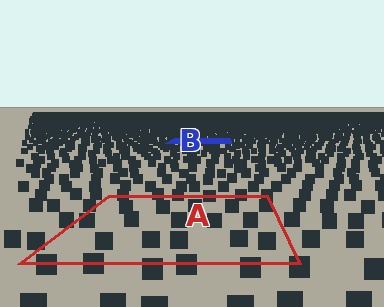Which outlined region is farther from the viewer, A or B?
Region B is farther from the viewer — the texture elements inside it appear smaller and more densely packed.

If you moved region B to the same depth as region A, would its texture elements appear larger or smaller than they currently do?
They would appear larger. At a closer depth, the same texture elements are projected at a bigger on-screen size.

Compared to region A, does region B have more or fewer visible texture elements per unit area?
Region B has more texture elements per unit area — they are packed more densely because it is farther away.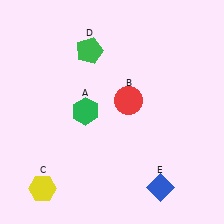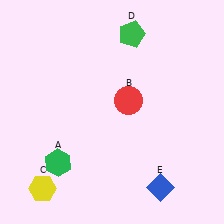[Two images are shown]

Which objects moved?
The objects that moved are: the green hexagon (A), the green pentagon (D).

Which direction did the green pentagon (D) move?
The green pentagon (D) moved right.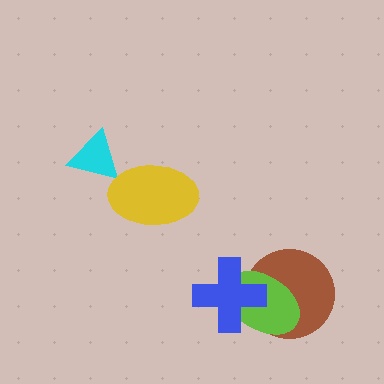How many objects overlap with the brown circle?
2 objects overlap with the brown circle.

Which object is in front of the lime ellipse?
The blue cross is in front of the lime ellipse.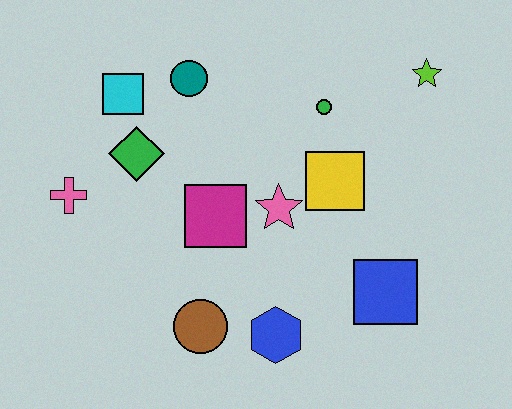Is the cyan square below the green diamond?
No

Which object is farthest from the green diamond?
The lime star is farthest from the green diamond.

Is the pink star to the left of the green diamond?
No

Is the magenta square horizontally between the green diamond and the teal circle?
No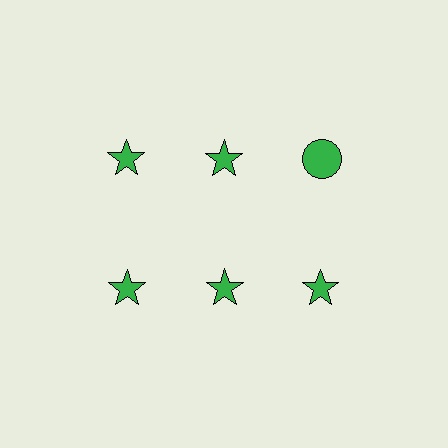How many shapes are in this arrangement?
There are 6 shapes arranged in a grid pattern.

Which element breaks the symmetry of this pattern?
The green circle in the top row, center column breaks the symmetry. All other shapes are green stars.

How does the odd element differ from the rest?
It has a different shape: circle instead of star.